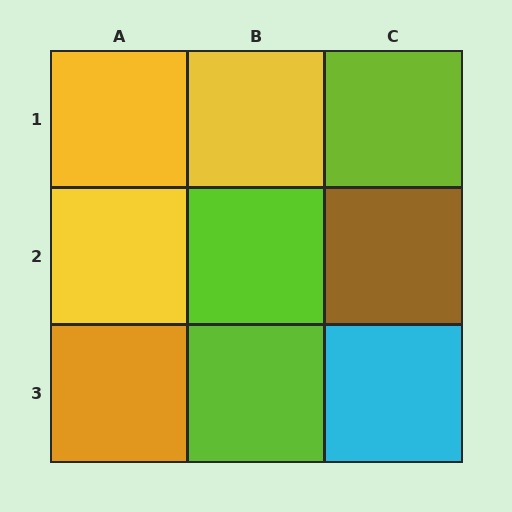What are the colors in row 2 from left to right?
Yellow, lime, brown.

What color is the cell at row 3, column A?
Orange.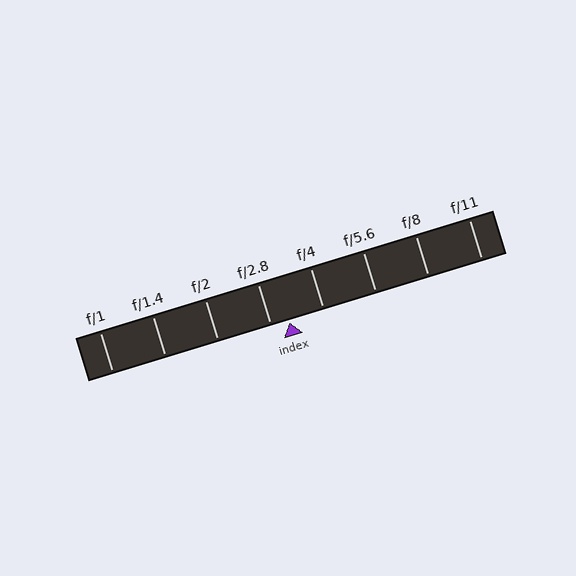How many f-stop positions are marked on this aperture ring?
There are 8 f-stop positions marked.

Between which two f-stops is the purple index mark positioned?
The index mark is between f/2.8 and f/4.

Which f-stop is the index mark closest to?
The index mark is closest to f/2.8.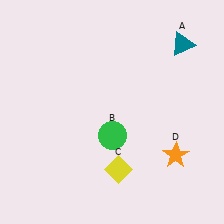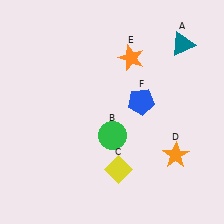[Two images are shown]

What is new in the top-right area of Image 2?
An orange star (E) was added in the top-right area of Image 2.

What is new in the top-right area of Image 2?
A blue pentagon (F) was added in the top-right area of Image 2.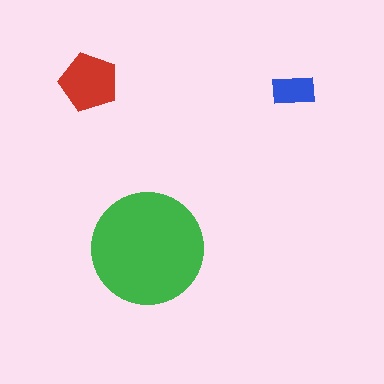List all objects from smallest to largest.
The blue rectangle, the red pentagon, the green circle.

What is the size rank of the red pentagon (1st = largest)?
2nd.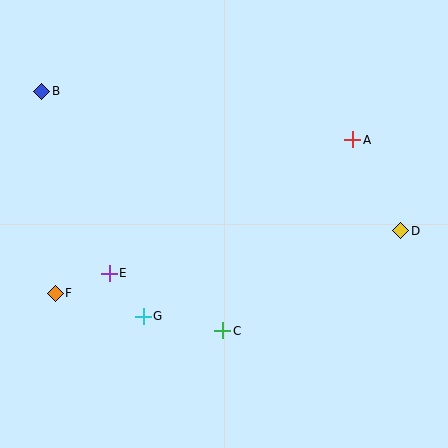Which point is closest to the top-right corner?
Point A is closest to the top-right corner.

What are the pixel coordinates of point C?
Point C is at (223, 331).